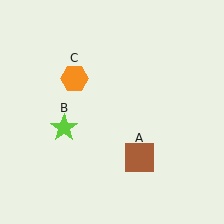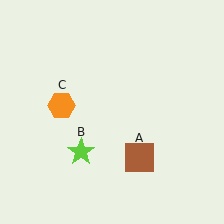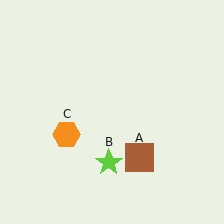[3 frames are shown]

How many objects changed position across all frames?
2 objects changed position: lime star (object B), orange hexagon (object C).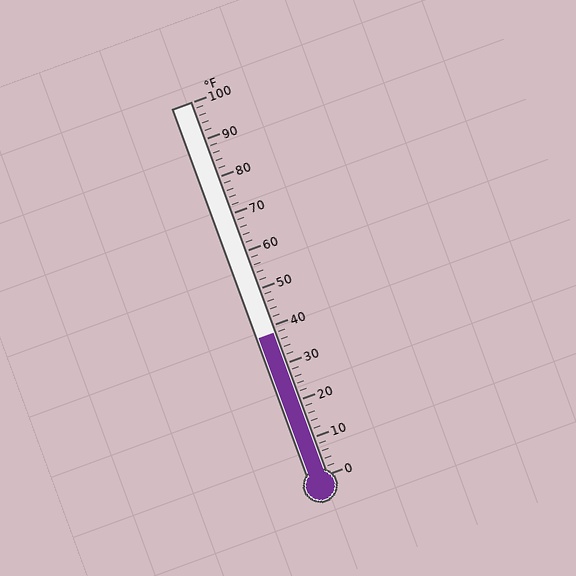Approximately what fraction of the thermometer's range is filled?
The thermometer is filled to approximately 40% of its range.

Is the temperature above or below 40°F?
The temperature is below 40°F.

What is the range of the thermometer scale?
The thermometer scale ranges from 0°F to 100°F.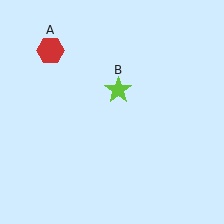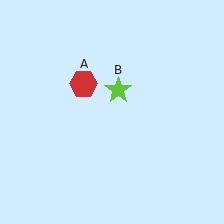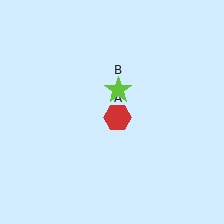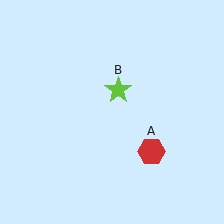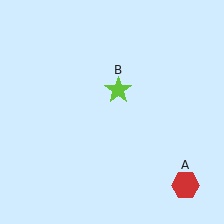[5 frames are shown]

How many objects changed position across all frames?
1 object changed position: red hexagon (object A).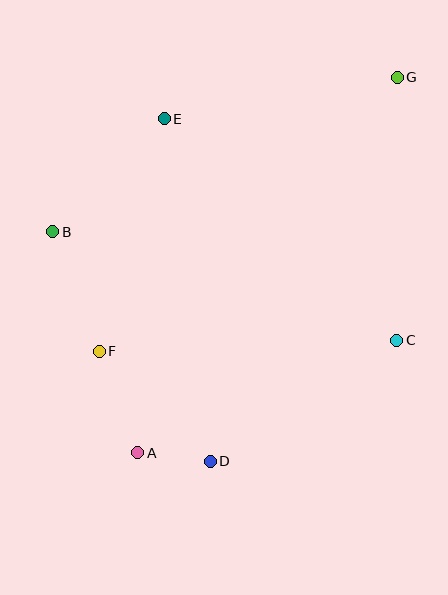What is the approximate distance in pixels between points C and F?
The distance between C and F is approximately 298 pixels.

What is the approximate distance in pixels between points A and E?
The distance between A and E is approximately 335 pixels.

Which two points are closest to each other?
Points A and D are closest to each other.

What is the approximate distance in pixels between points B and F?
The distance between B and F is approximately 128 pixels.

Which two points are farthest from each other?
Points A and G are farthest from each other.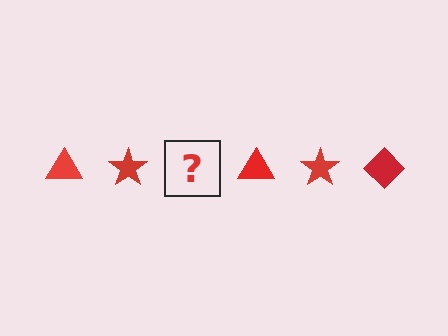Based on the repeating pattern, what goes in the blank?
The blank should be a red diamond.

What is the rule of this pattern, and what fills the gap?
The rule is that the pattern cycles through triangle, star, diamond shapes in red. The gap should be filled with a red diamond.